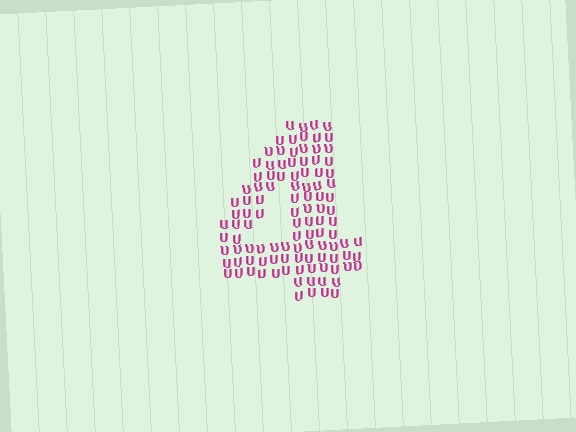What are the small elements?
The small elements are letter U's.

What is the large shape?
The large shape is the digit 4.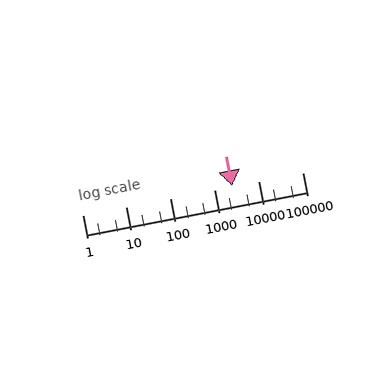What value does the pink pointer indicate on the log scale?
The pointer indicates approximately 2600.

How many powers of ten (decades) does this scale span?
The scale spans 5 decades, from 1 to 100000.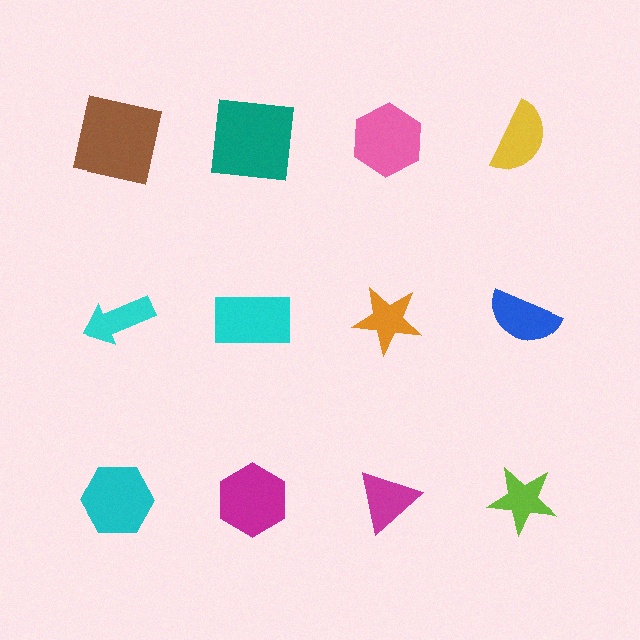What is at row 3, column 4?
A lime star.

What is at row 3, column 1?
A cyan hexagon.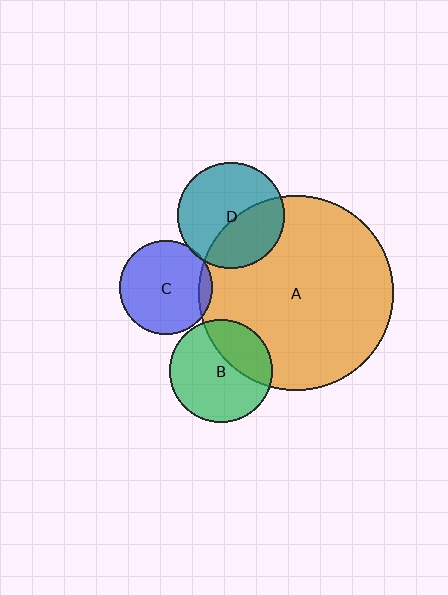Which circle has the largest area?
Circle A (orange).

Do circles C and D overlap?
Yes.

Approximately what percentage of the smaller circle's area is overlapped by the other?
Approximately 5%.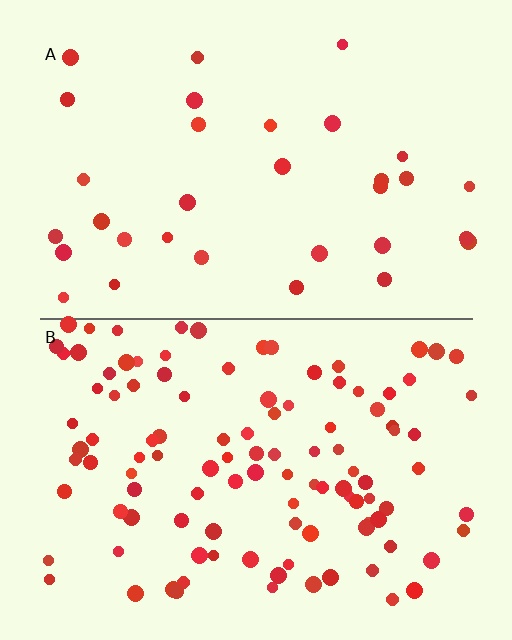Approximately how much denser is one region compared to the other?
Approximately 3.4× — region B over region A.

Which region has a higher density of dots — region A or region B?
B (the bottom).